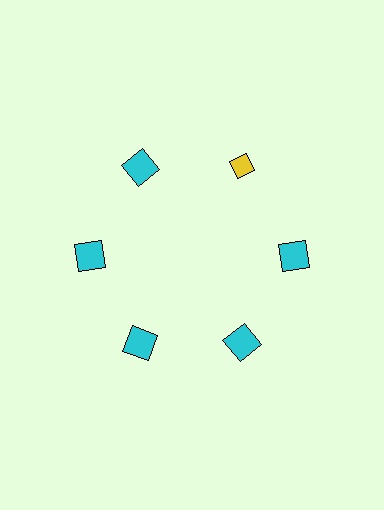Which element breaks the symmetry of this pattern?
The yellow diamond at roughly the 1 o'clock position breaks the symmetry. All other shapes are cyan squares.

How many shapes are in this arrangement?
There are 6 shapes arranged in a ring pattern.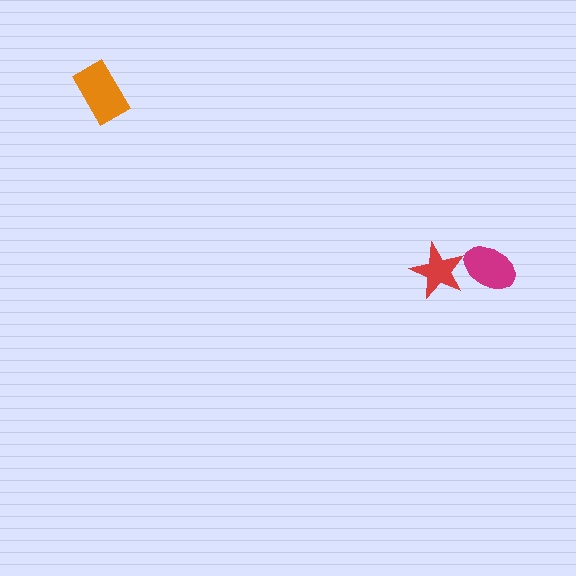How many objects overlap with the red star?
1 object overlaps with the red star.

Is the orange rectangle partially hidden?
No, no other shape covers it.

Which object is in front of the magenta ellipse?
The red star is in front of the magenta ellipse.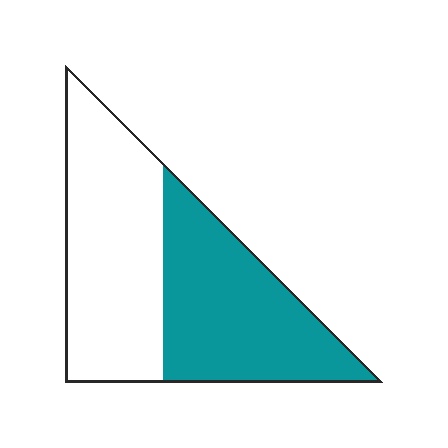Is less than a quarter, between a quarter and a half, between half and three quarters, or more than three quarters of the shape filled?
Between a quarter and a half.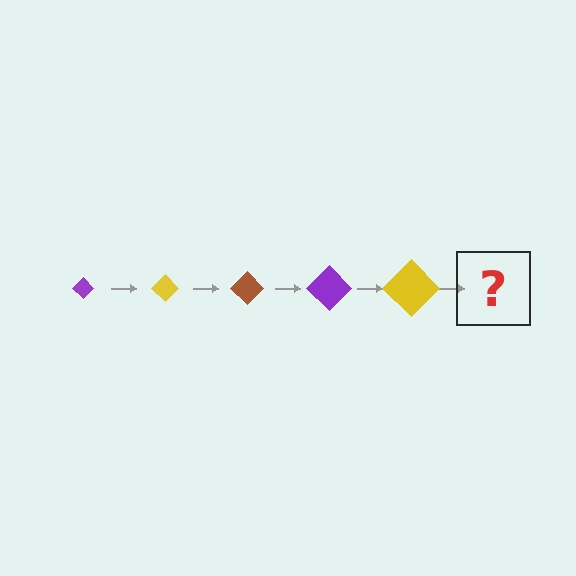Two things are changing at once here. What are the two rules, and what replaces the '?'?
The two rules are that the diamond grows larger each step and the color cycles through purple, yellow, and brown. The '?' should be a brown diamond, larger than the previous one.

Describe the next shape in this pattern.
It should be a brown diamond, larger than the previous one.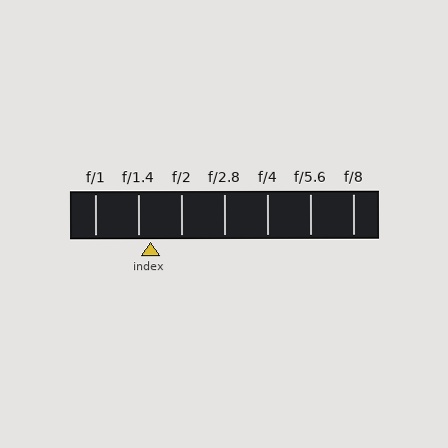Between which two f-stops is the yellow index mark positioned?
The index mark is between f/1.4 and f/2.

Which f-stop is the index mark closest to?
The index mark is closest to f/1.4.